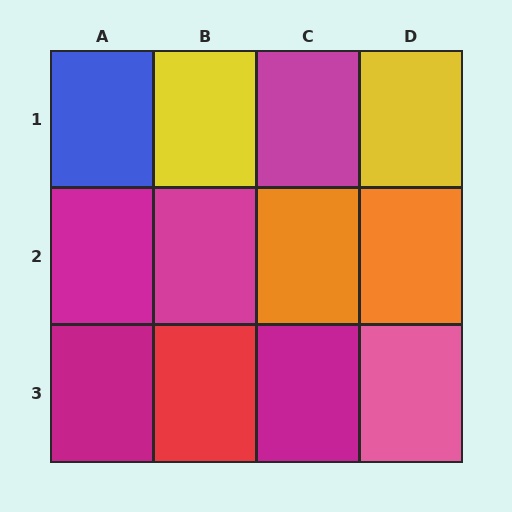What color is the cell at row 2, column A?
Magenta.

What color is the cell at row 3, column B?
Red.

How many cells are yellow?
2 cells are yellow.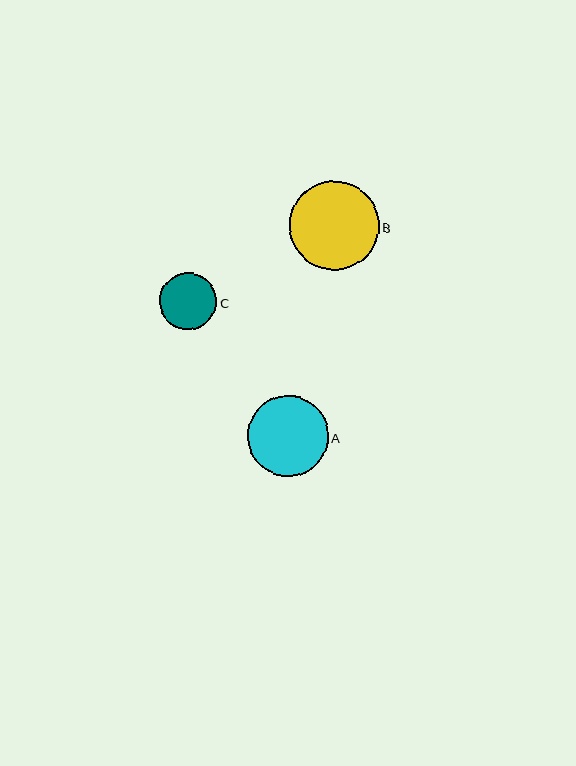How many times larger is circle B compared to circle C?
Circle B is approximately 1.6 times the size of circle C.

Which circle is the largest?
Circle B is the largest with a size of approximately 89 pixels.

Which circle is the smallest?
Circle C is the smallest with a size of approximately 57 pixels.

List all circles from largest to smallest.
From largest to smallest: B, A, C.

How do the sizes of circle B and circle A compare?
Circle B and circle A are approximately the same size.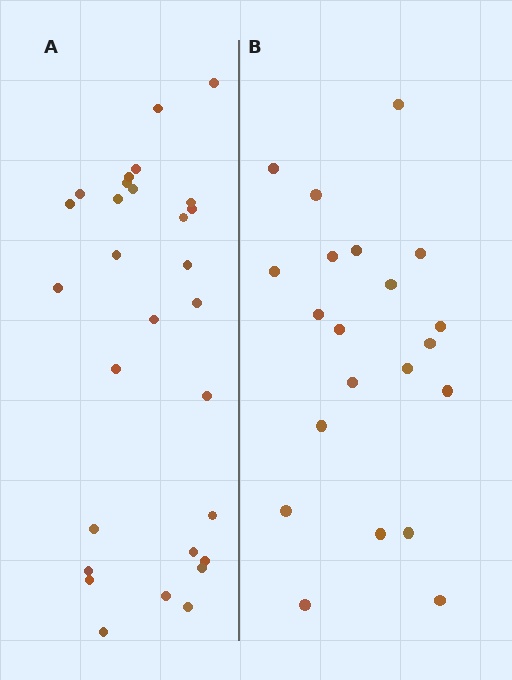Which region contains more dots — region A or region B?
Region A (the left region) has more dots.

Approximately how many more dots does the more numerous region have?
Region A has roughly 8 or so more dots than region B.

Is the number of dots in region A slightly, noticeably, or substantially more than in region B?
Region A has noticeably more, but not dramatically so. The ratio is roughly 1.4 to 1.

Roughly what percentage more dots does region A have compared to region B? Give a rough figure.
About 40% more.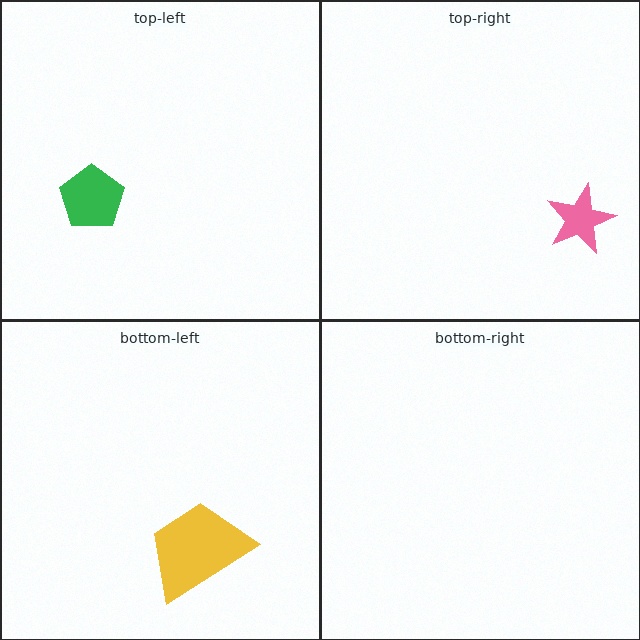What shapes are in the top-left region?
The green pentagon.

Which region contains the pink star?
The top-right region.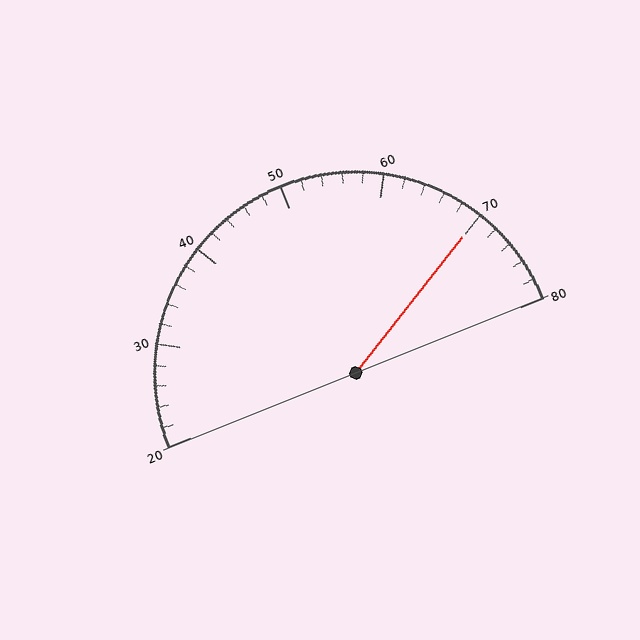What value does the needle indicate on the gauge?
The needle indicates approximately 70.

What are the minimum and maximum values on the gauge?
The gauge ranges from 20 to 80.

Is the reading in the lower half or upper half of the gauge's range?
The reading is in the upper half of the range (20 to 80).